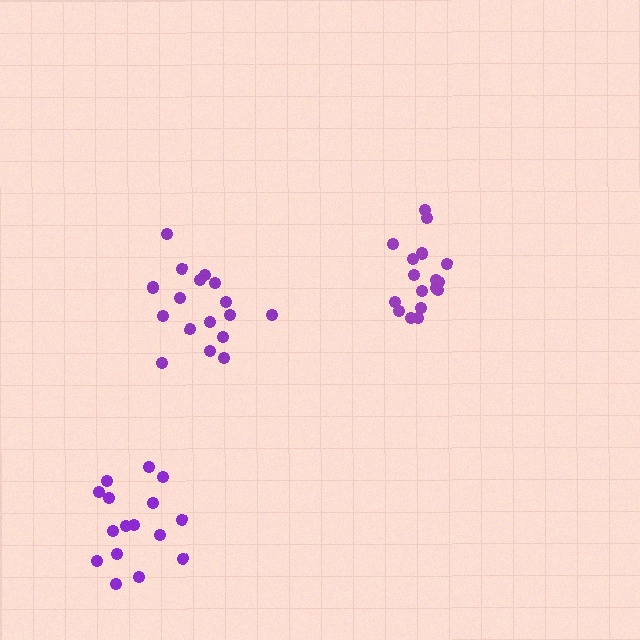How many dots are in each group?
Group 1: 17 dots, Group 2: 16 dots, Group 3: 17 dots (50 total).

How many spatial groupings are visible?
There are 3 spatial groupings.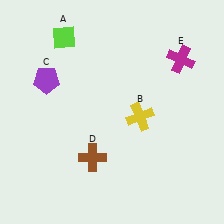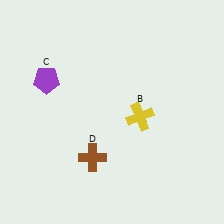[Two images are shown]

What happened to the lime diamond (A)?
The lime diamond (A) was removed in Image 2. It was in the top-left area of Image 1.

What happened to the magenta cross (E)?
The magenta cross (E) was removed in Image 2. It was in the top-right area of Image 1.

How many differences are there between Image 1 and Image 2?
There are 2 differences between the two images.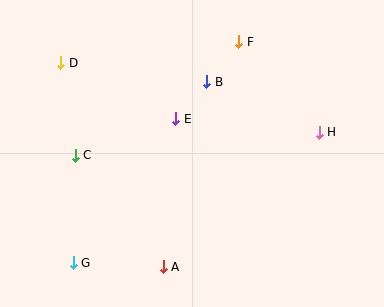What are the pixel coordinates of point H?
Point H is at (319, 132).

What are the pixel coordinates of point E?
Point E is at (176, 119).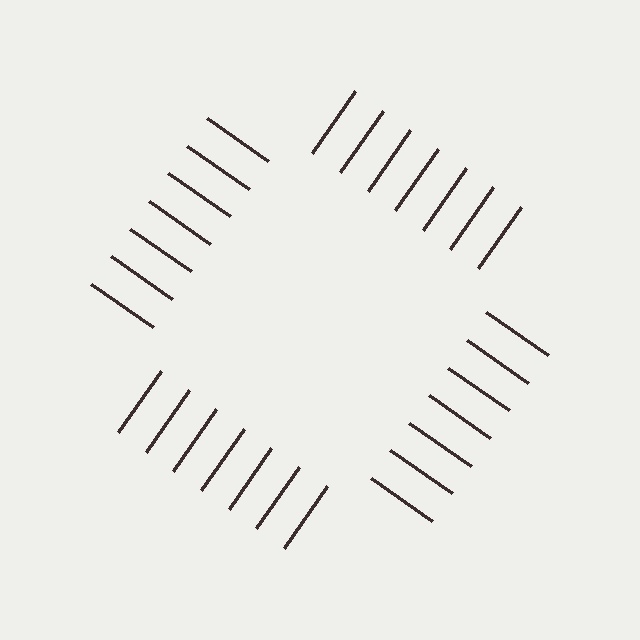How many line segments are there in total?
28 — 7 along each of the 4 edges.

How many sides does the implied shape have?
4 sides — the line-ends trace a square.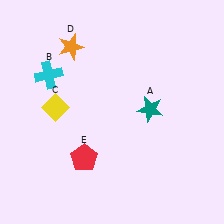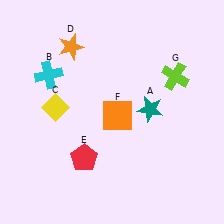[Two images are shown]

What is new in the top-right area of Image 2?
A lime cross (G) was added in the top-right area of Image 2.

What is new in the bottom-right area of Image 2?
An orange square (F) was added in the bottom-right area of Image 2.